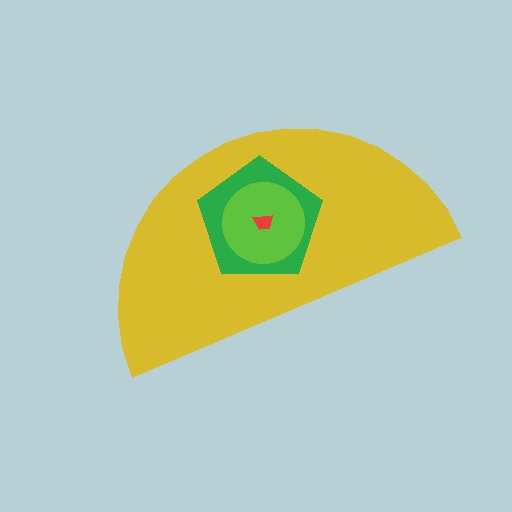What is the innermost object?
The red trapezoid.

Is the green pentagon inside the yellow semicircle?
Yes.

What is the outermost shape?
The yellow semicircle.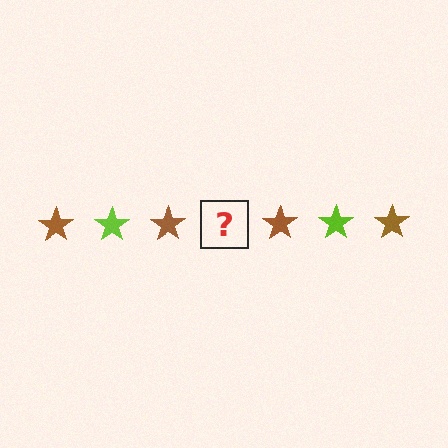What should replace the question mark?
The question mark should be replaced with a lime star.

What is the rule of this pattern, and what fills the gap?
The rule is that the pattern cycles through brown, lime stars. The gap should be filled with a lime star.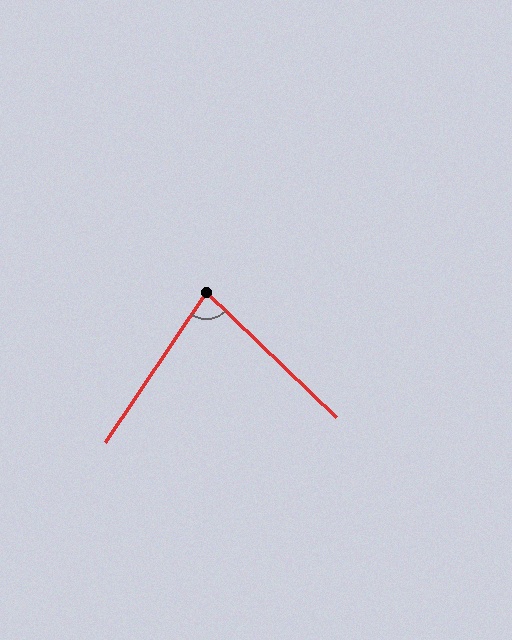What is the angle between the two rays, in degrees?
Approximately 80 degrees.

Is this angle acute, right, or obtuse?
It is acute.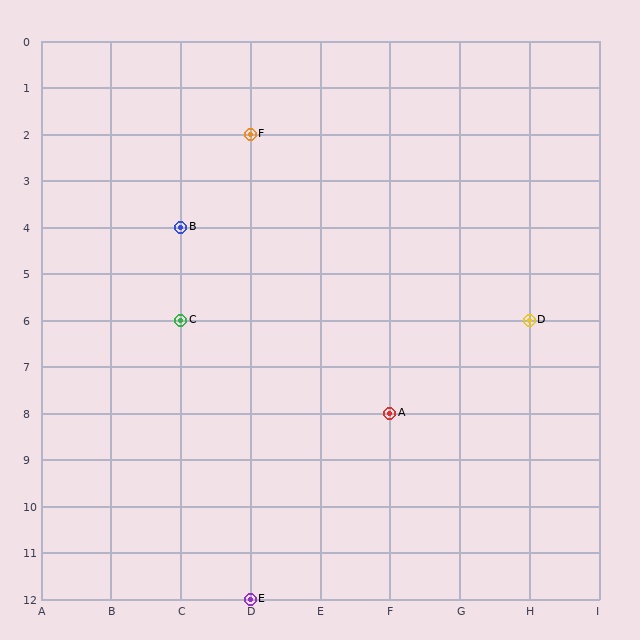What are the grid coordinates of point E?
Point E is at grid coordinates (D, 12).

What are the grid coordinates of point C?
Point C is at grid coordinates (C, 6).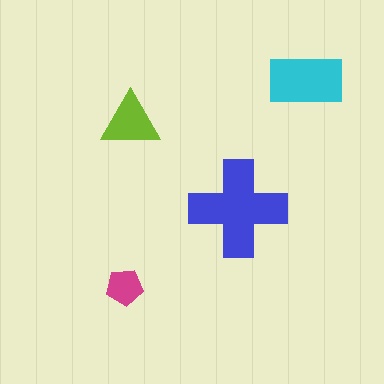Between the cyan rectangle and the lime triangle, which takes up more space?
The cyan rectangle.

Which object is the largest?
The blue cross.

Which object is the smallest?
The magenta pentagon.